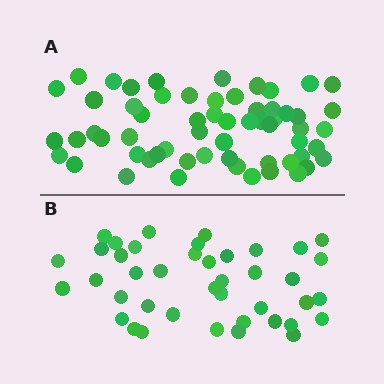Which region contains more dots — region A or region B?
Region A (the top region) has more dots.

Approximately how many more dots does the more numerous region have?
Region A has approximately 20 more dots than region B.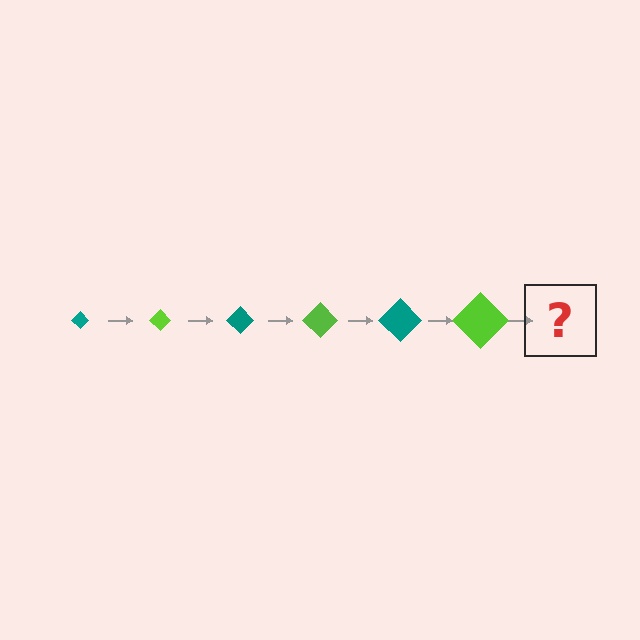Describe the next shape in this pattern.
It should be a teal diamond, larger than the previous one.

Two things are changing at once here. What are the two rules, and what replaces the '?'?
The two rules are that the diamond grows larger each step and the color cycles through teal and lime. The '?' should be a teal diamond, larger than the previous one.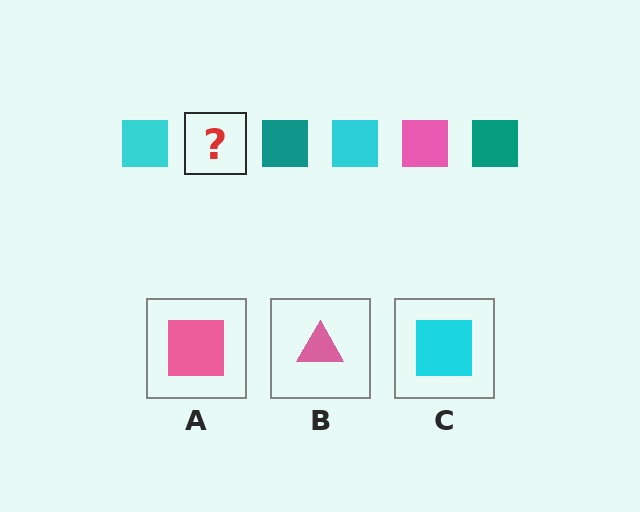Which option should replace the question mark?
Option A.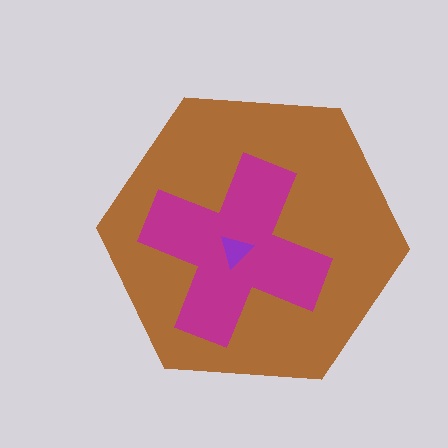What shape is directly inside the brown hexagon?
The magenta cross.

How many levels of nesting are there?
3.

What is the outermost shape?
The brown hexagon.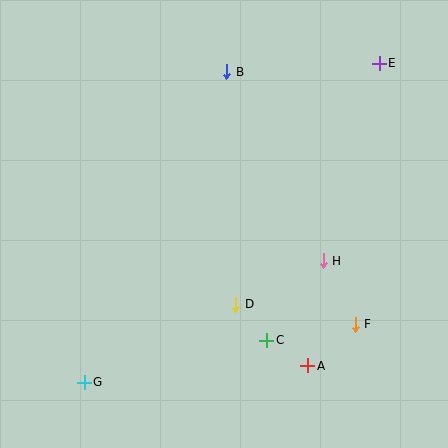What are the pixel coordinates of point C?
Point C is at (267, 340).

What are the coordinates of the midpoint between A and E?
The midpoint between A and E is at (344, 214).